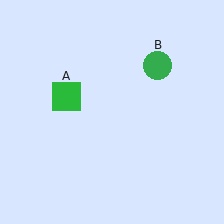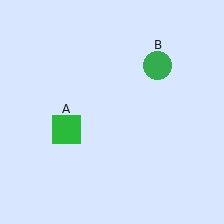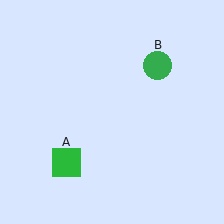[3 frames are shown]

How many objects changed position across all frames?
1 object changed position: green square (object A).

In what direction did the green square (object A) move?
The green square (object A) moved down.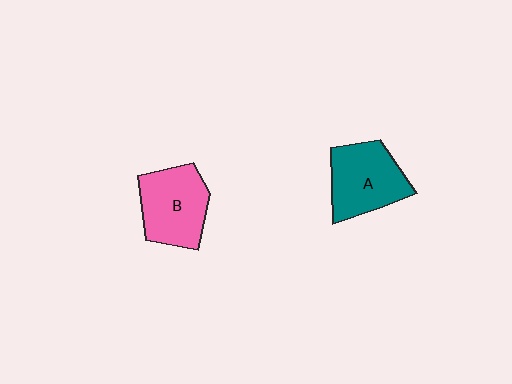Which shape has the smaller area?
Shape A (teal).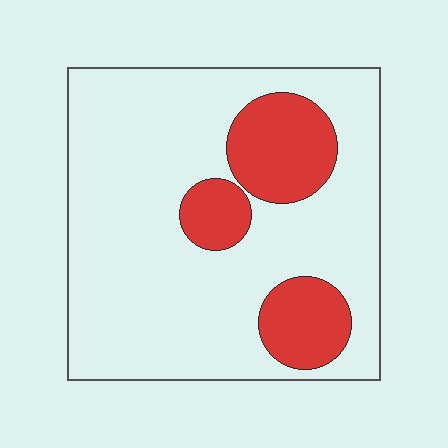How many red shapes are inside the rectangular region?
3.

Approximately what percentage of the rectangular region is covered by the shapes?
Approximately 20%.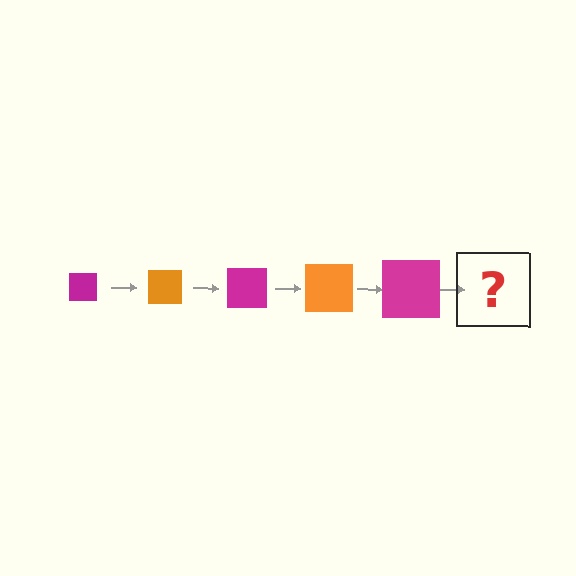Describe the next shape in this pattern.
It should be an orange square, larger than the previous one.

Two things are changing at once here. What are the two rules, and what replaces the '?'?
The two rules are that the square grows larger each step and the color cycles through magenta and orange. The '?' should be an orange square, larger than the previous one.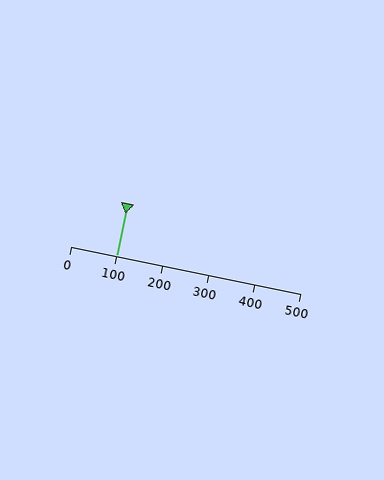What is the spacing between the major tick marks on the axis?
The major ticks are spaced 100 apart.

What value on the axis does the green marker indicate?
The marker indicates approximately 100.